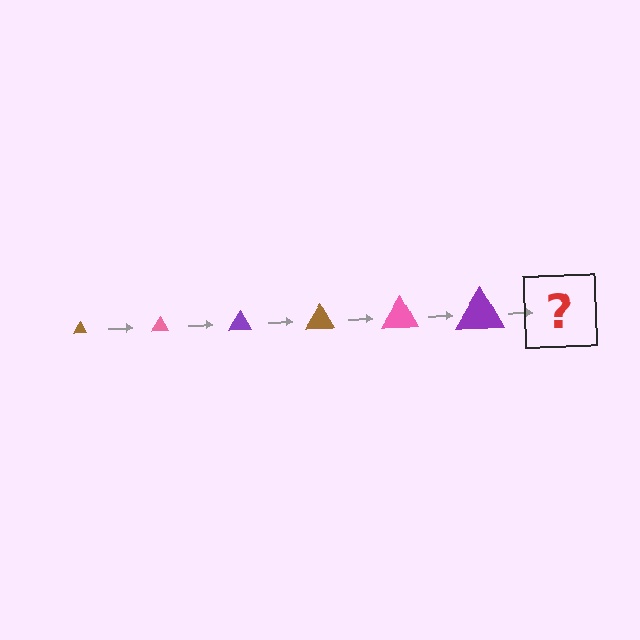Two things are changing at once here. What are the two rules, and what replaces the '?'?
The two rules are that the triangle grows larger each step and the color cycles through brown, pink, and purple. The '?' should be a brown triangle, larger than the previous one.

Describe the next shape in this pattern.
It should be a brown triangle, larger than the previous one.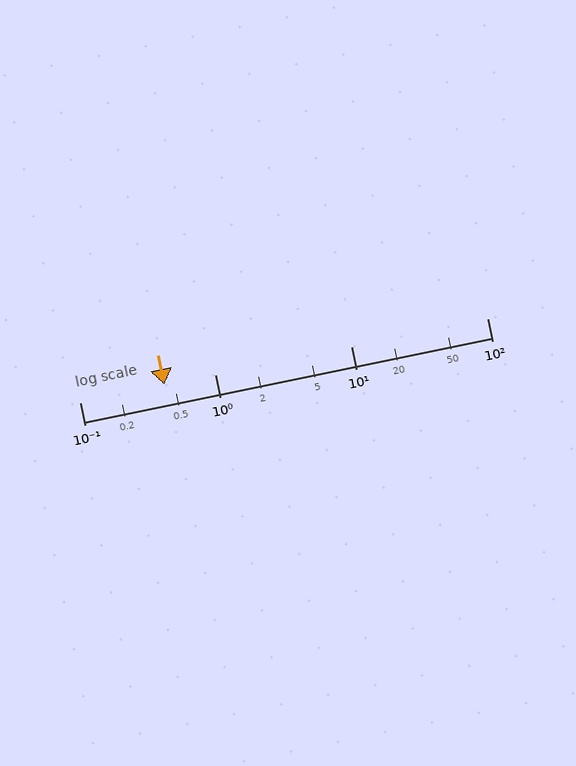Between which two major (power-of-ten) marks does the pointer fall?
The pointer is between 0.1 and 1.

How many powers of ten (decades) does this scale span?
The scale spans 3 decades, from 0.1 to 100.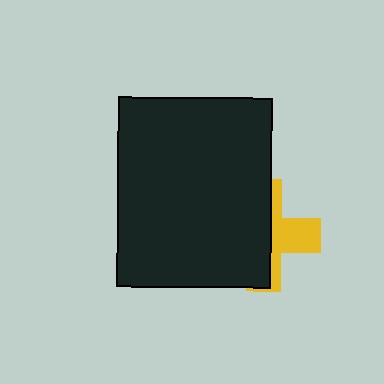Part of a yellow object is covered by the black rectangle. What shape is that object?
It is a cross.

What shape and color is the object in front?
The object in front is a black rectangle.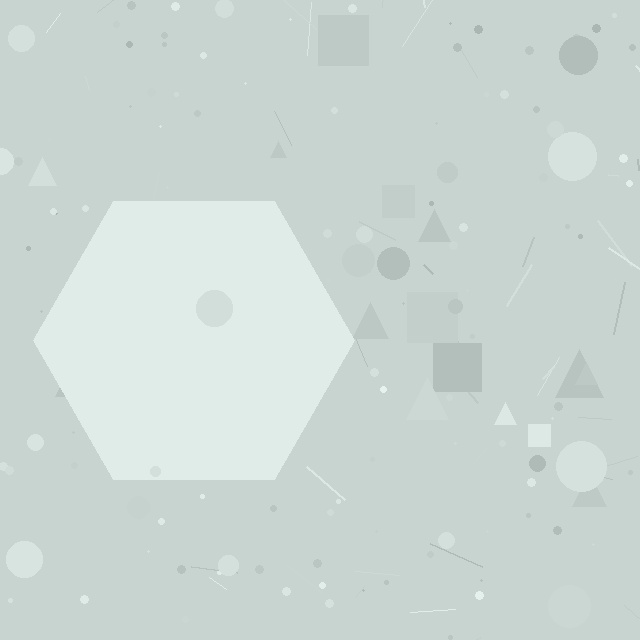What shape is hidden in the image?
A hexagon is hidden in the image.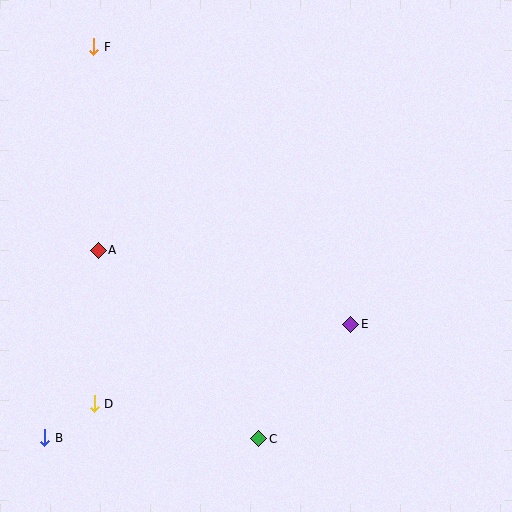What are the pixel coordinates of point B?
Point B is at (45, 438).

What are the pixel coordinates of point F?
Point F is at (94, 47).